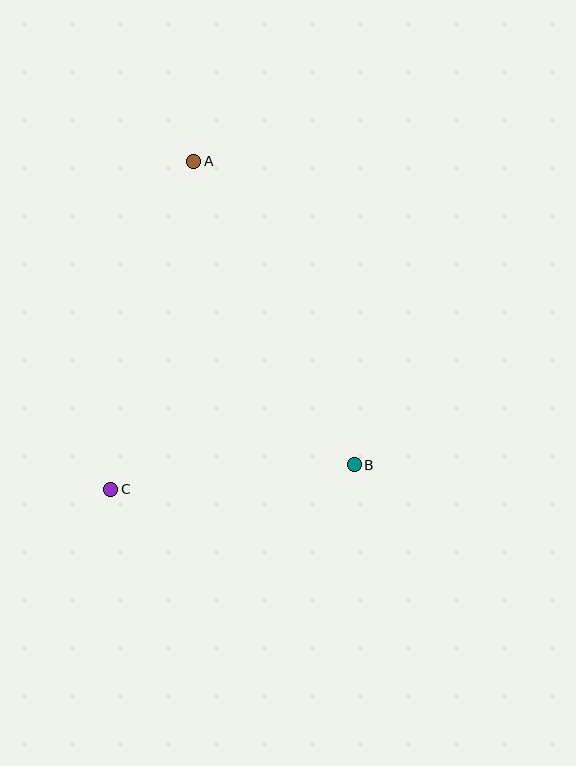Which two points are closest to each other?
Points B and C are closest to each other.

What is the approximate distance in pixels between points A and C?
The distance between A and C is approximately 338 pixels.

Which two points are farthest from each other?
Points A and B are farthest from each other.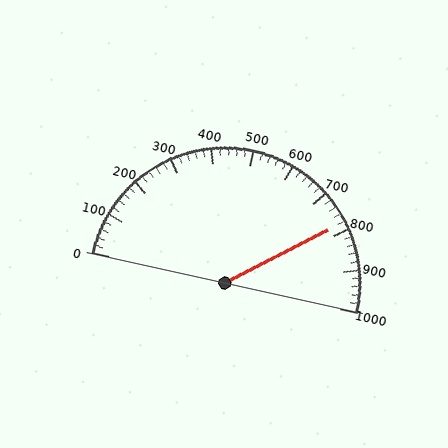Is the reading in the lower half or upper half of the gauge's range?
The reading is in the upper half of the range (0 to 1000).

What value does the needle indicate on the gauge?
The needle indicates approximately 780.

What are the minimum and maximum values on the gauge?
The gauge ranges from 0 to 1000.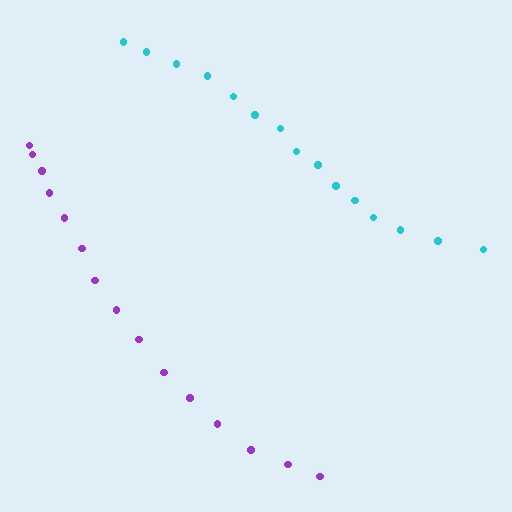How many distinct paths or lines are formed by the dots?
There are 2 distinct paths.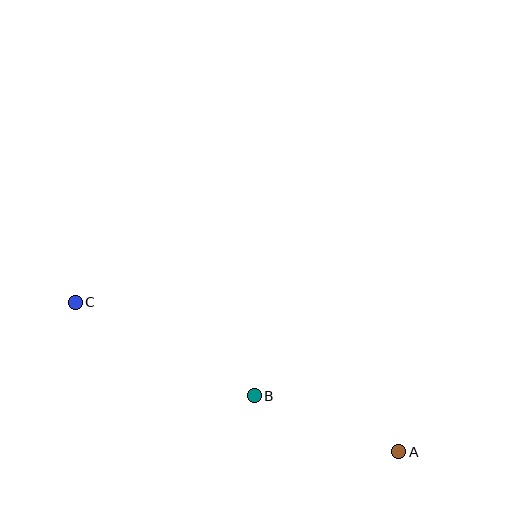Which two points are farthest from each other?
Points A and C are farthest from each other.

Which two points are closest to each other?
Points A and B are closest to each other.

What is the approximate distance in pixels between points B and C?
The distance between B and C is approximately 202 pixels.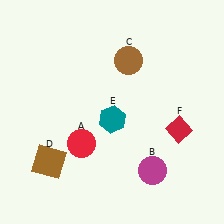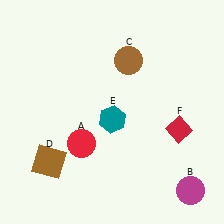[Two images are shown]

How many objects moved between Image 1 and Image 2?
1 object moved between the two images.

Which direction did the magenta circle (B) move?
The magenta circle (B) moved right.